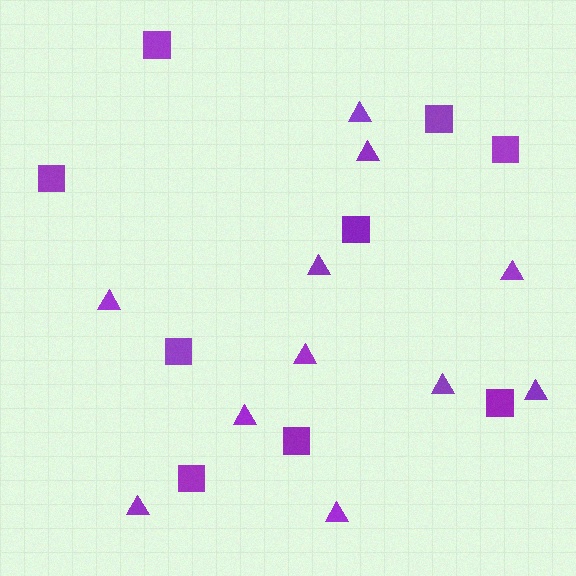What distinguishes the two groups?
There are 2 groups: one group of squares (9) and one group of triangles (11).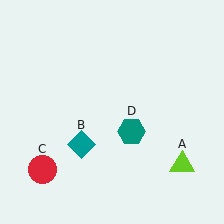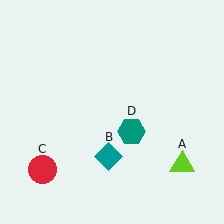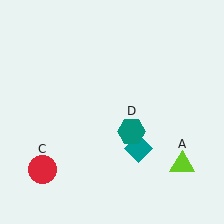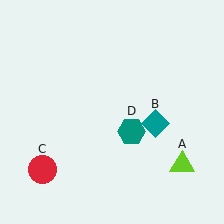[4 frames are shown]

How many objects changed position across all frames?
1 object changed position: teal diamond (object B).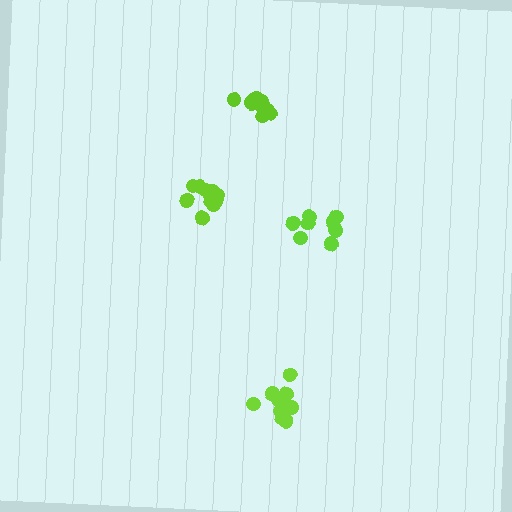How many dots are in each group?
Group 1: 10 dots, Group 2: 9 dots, Group 3: 8 dots, Group 4: 8 dots (35 total).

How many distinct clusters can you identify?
There are 4 distinct clusters.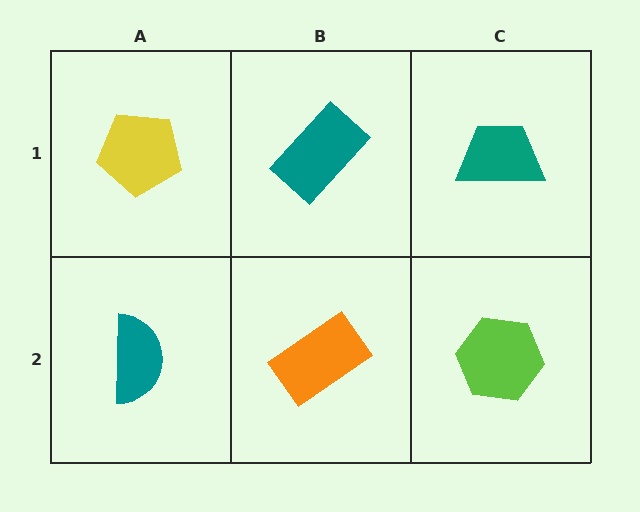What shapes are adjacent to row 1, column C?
A lime hexagon (row 2, column C), a teal rectangle (row 1, column B).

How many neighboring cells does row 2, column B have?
3.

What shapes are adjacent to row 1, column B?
An orange rectangle (row 2, column B), a yellow pentagon (row 1, column A), a teal trapezoid (row 1, column C).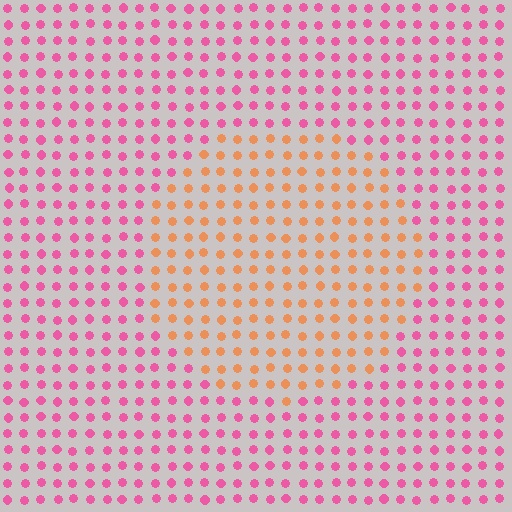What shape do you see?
I see a circle.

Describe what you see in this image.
The image is filled with small pink elements in a uniform arrangement. A circle-shaped region is visible where the elements are tinted to a slightly different hue, forming a subtle color boundary.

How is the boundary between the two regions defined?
The boundary is defined purely by a slight shift in hue (about 53 degrees). Spacing, size, and orientation are identical on both sides.